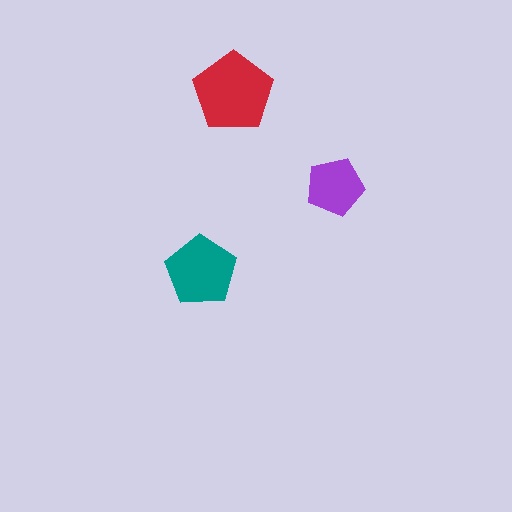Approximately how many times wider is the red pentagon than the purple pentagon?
About 1.5 times wider.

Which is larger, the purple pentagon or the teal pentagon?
The teal one.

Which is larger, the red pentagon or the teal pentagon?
The red one.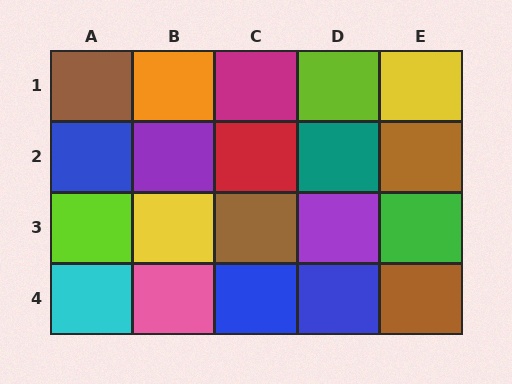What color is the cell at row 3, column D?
Purple.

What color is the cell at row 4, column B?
Pink.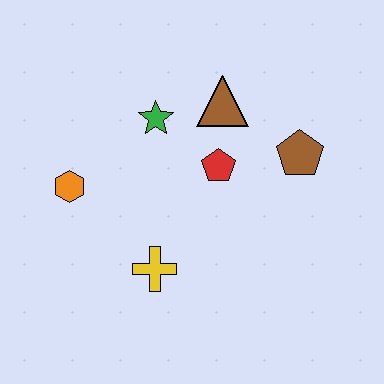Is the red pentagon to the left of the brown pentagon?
Yes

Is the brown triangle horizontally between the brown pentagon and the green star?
Yes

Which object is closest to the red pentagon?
The brown triangle is closest to the red pentagon.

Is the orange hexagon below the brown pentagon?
Yes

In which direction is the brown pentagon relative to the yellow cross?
The brown pentagon is to the right of the yellow cross.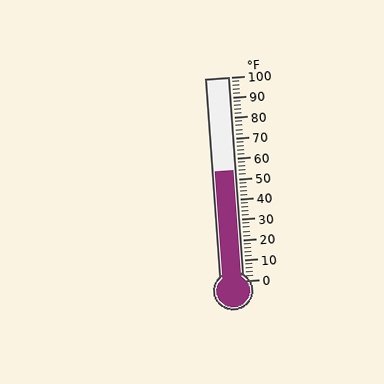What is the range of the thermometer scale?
The thermometer scale ranges from 0°F to 100°F.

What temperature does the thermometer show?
The thermometer shows approximately 54°F.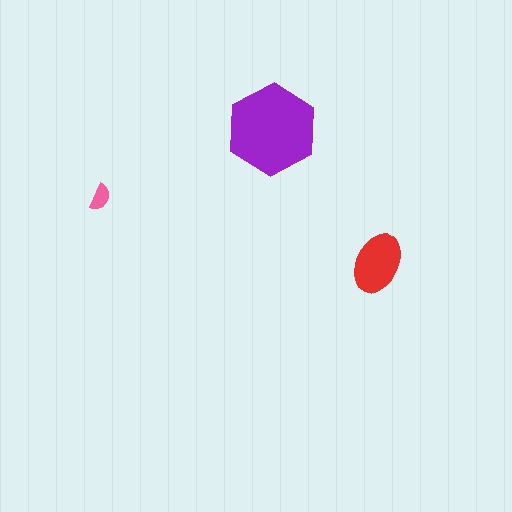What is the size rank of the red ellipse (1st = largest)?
2nd.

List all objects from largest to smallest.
The purple hexagon, the red ellipse, the pink semicircle.